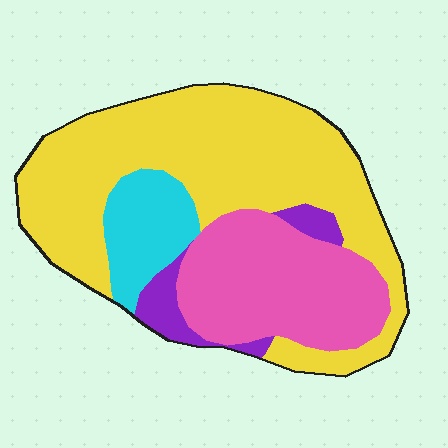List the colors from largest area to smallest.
From largest to smallest: yellow, pink, cyan, purple.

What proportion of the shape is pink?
Pink takes up about one quarter (1/4) of the shape.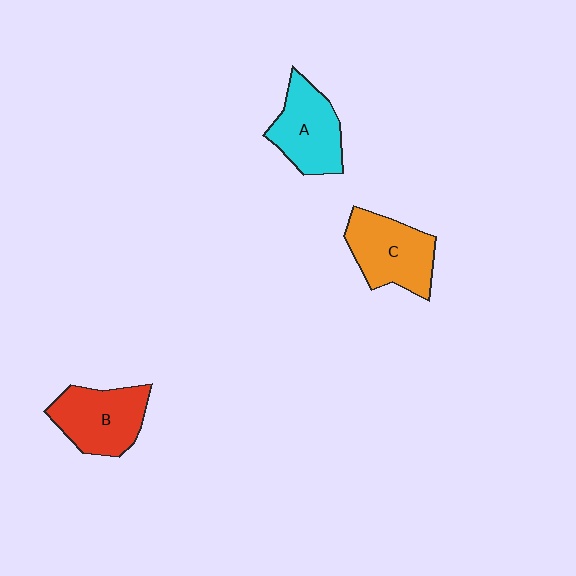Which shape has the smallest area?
Shape A (cyan).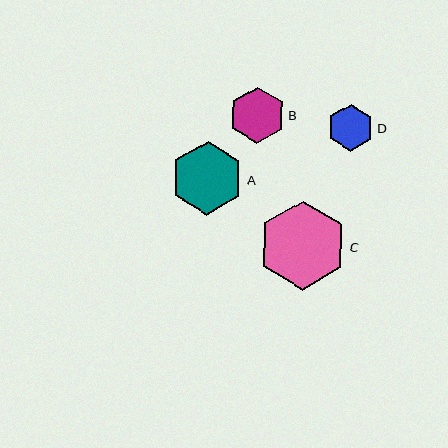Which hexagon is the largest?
Hexagon C is the largest with a size of approximately 89 pixels.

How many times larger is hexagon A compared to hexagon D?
Hexagon A is approximately 1.6 times the size of hexagon D.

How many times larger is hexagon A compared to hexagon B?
Hexagon A is approximately 1.3 times the size of hexagon B.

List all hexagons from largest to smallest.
From largest to smallest: C, A, B, D.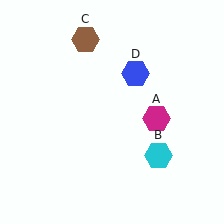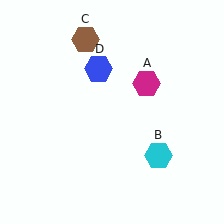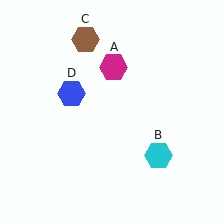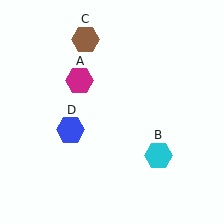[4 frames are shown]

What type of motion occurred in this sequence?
The magenta hexagon (object A), blue hexagon (object D) rotated counterclockwise around the center of the scene.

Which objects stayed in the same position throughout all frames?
Cyan hexagon (object B) and brown hexagon (object C) remained stationary.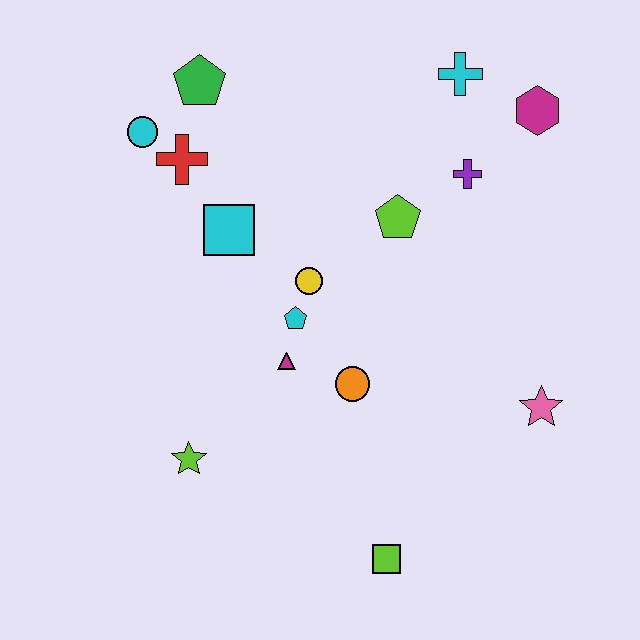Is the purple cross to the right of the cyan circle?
Yes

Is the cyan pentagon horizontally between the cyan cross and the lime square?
No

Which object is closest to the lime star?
The magenta triangle is closest to the lime star.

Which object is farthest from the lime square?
The green pentagon is farthest from the lime square.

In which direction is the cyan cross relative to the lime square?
The cyan cross is above the lime square.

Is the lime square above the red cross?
No